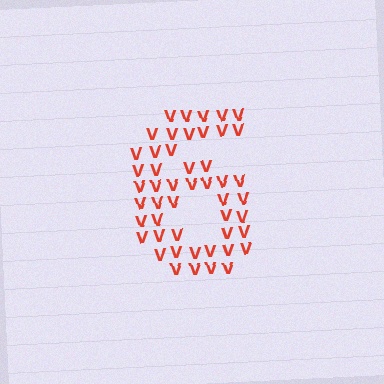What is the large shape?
The large shape is the digit 6.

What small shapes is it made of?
It is made of small letter V's.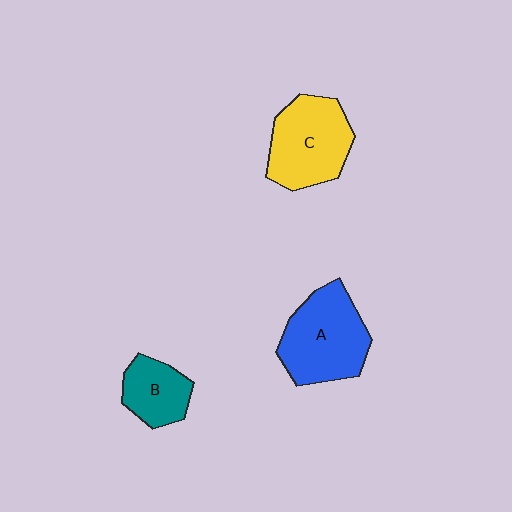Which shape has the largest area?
Shape A (blue).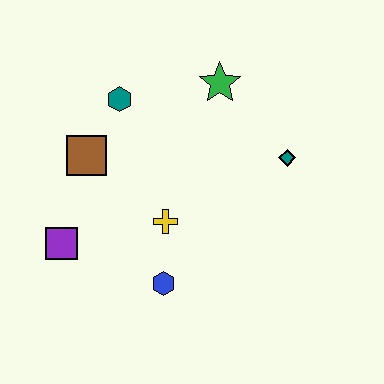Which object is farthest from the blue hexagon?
The green star is farthest from the blue hexagon.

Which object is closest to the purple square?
The brown square is closest to the purple square.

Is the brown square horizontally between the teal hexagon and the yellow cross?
No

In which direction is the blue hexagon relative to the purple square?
The blue hexagon is to the right of the purple square.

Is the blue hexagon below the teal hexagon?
Yes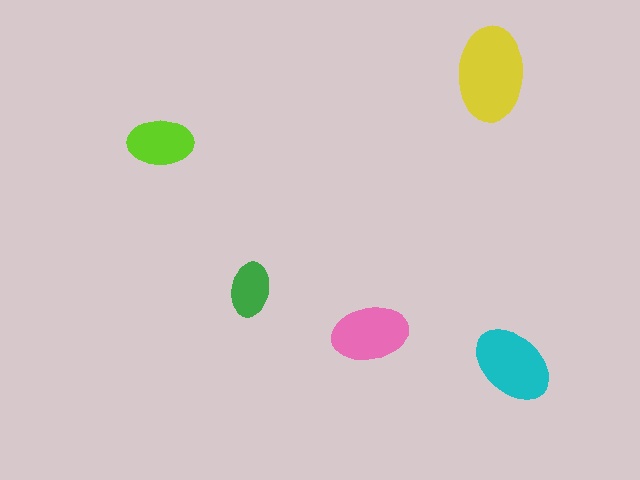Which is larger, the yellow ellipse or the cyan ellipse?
The yellow one.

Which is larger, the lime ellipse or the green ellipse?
The lime one.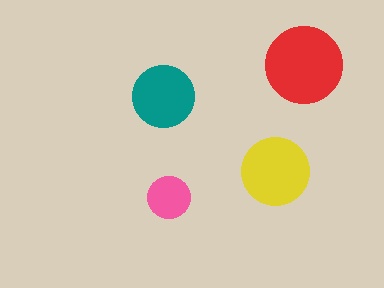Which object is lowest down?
The pink circle is bottommost.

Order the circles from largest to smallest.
the red one, the yellow one, the teal one, the pink one.